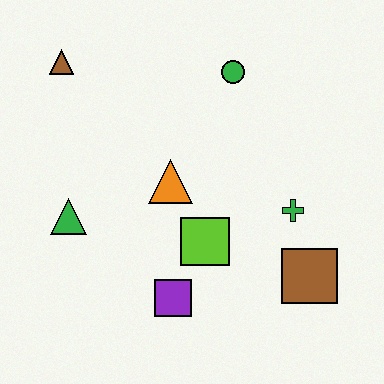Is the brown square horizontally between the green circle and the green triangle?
No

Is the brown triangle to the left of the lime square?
Yes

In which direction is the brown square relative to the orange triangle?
The brown square is to the right of the orange triangle.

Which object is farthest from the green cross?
The brown triangle is farthest from the green cross.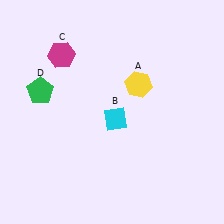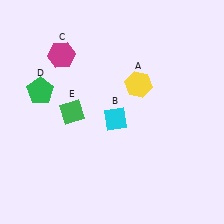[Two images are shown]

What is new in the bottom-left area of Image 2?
A green diamond (E) was added in the bottom-left area of Image 2.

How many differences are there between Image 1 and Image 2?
There is 1 difference between the two images.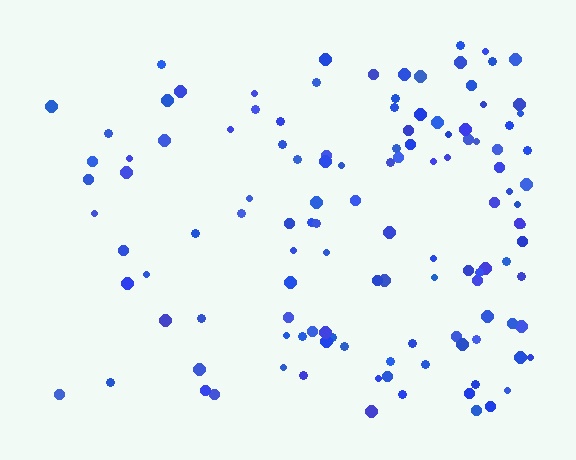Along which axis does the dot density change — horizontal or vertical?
Horizontal.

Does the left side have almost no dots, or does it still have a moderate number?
Still a moderate number, just noticeably fewer than the right.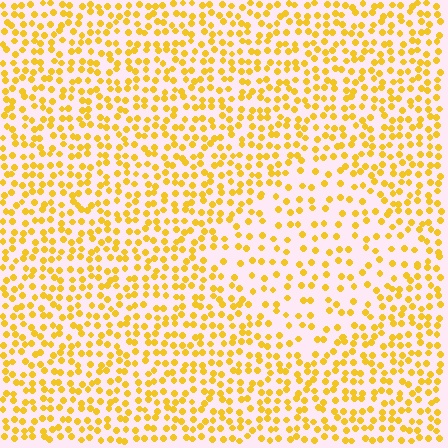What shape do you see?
I see a diamond.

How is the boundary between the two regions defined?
The boundary is defined by a change in element density (approximately 1.8x ratio). All elements are the same color, size, and shape.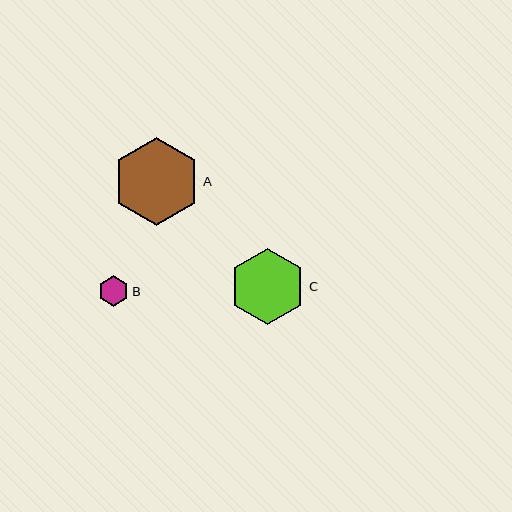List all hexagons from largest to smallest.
From largest to smallest: A, C, B.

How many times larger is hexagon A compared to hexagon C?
Hexagon A is approximately 1.2 times the size of hexagon C.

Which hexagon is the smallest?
Hexagon B is the smallest with a size of approximately 31 pixels.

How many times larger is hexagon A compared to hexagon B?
Hexagon A is approximately 2.9 times the size of hexagon B.